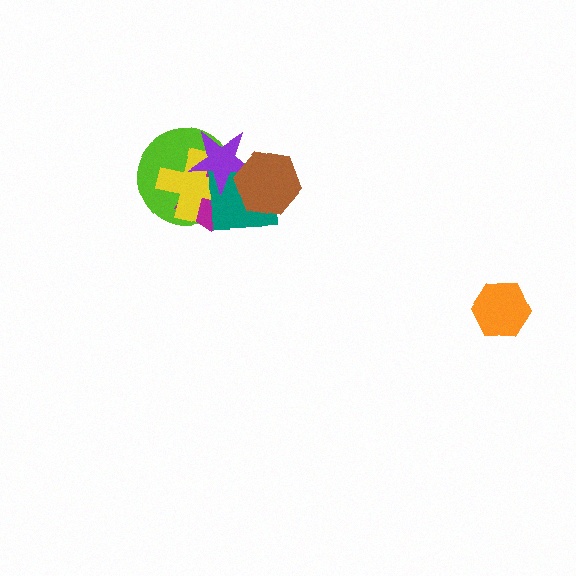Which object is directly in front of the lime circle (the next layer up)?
The magenta rectangle is directly in front of the lime circle.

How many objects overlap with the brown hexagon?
3 objects overlap with the brown hexagon.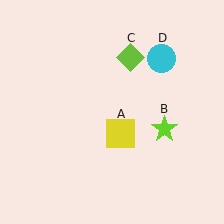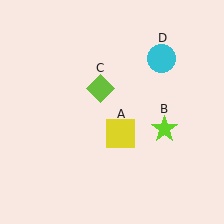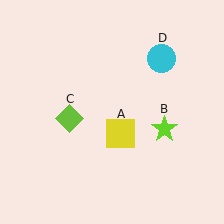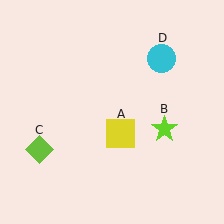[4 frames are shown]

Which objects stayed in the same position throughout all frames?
Yellow square (object A) and lime star (object B) and cyan circle (object D) remained stationary.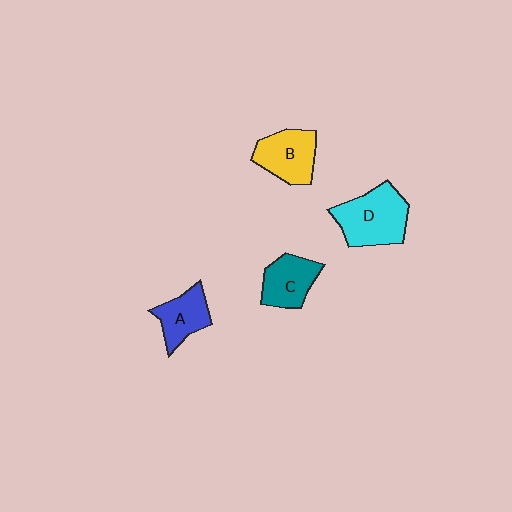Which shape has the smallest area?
Shape A (blue).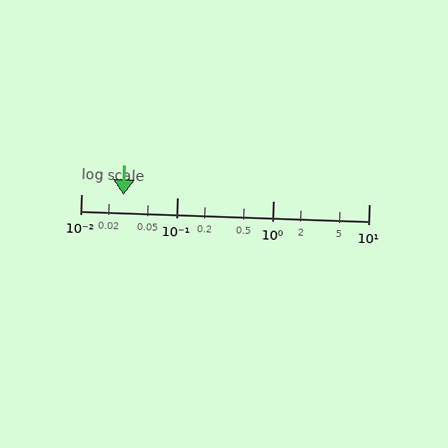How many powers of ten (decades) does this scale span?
The scale spans 3 decades, from 0.01 to 10.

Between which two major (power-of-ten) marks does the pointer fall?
The pointer is between 0.01 and 0.1.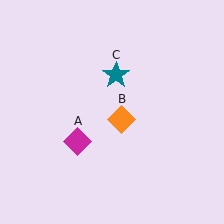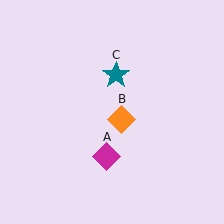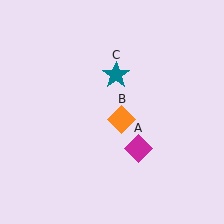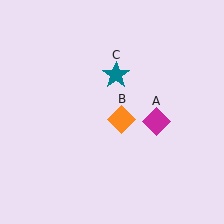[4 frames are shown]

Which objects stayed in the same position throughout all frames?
Orange diamond (object B) and teal star (object C) remained stationary.